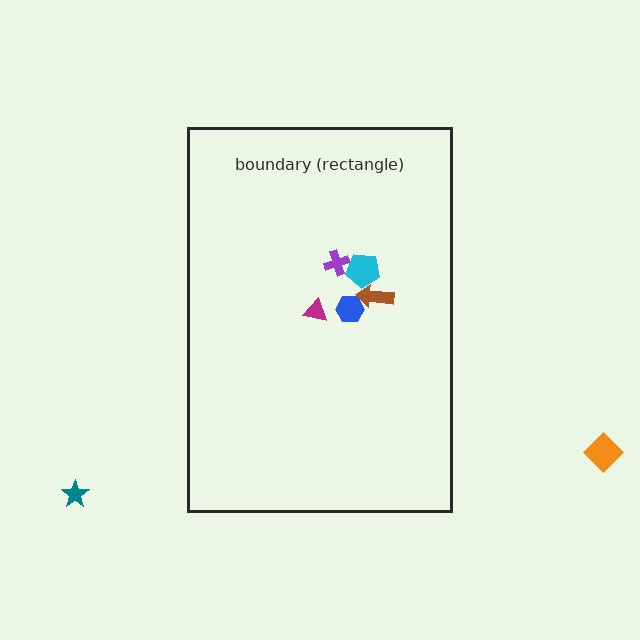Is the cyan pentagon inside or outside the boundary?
Inside.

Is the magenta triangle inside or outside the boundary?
Inside.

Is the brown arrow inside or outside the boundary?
Inside.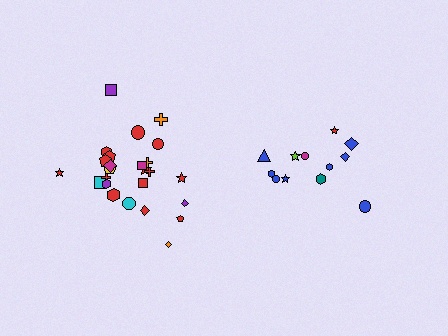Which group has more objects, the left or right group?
The left group.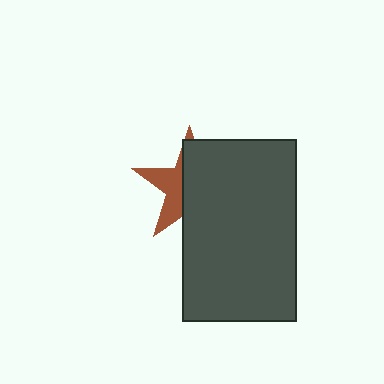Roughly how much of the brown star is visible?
A small part of it is visible (roughly 38%).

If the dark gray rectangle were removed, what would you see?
You would see the complete brown star.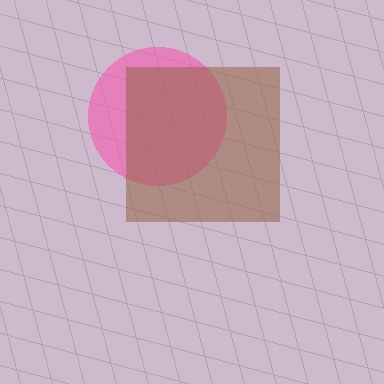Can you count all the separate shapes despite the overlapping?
Yes, there are 2 separate shapes.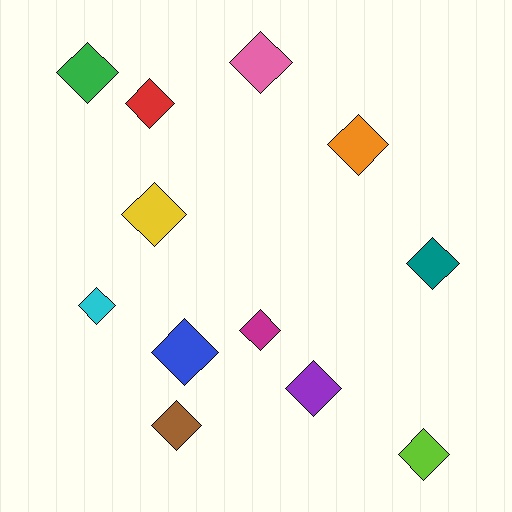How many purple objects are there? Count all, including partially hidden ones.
There is 1 purple object.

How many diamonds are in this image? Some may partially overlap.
There are 12 diamonds.